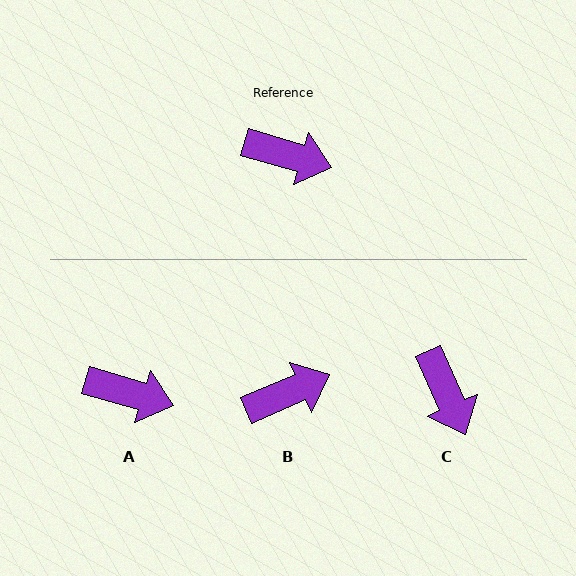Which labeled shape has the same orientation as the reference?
A.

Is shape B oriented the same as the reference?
No, it is off by about 39 degrees.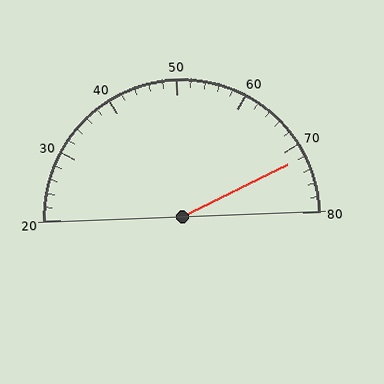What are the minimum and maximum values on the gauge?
The gauge ranges from 20 to 80.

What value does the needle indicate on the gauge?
The needle indicates approximately 72.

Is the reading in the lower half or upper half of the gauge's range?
The reading is in the upper half of the range (20 to 80).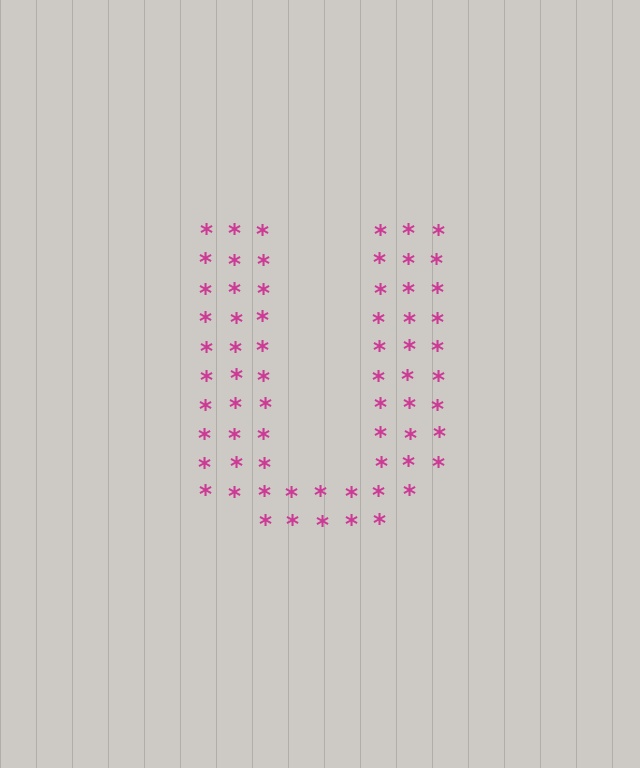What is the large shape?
The large shape is the letter U.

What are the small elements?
The small elements are asterisks.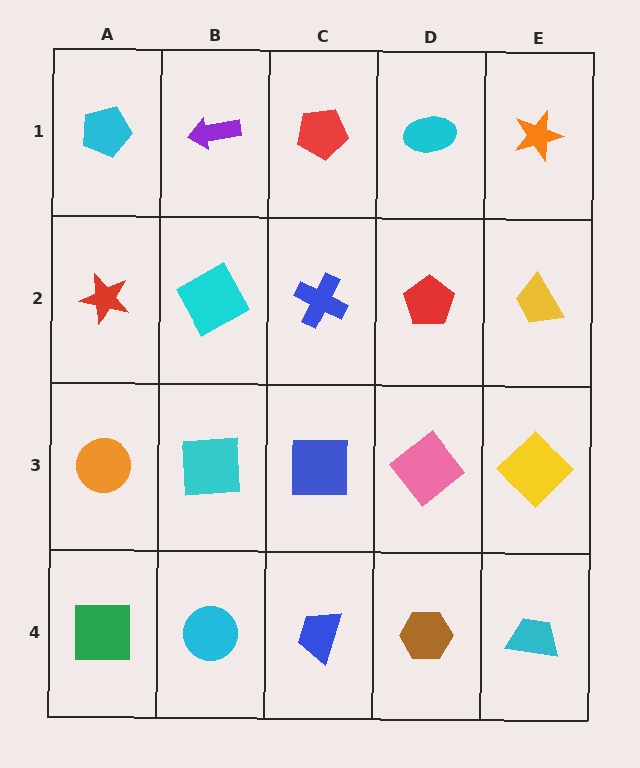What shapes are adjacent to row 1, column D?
A red pentagon (row 2, column D), a red pentagon (row 1, column C), an orange star (row 1, column E).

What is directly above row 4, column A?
An orange circle.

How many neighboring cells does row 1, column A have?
2.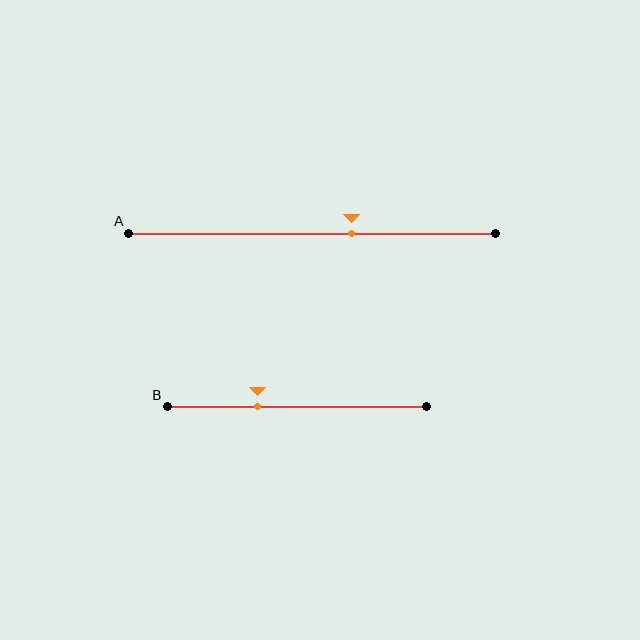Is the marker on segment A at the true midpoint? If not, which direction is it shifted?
No, the marker on segment A is shifted to the right by about 11% of the segment length.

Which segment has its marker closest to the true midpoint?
Segment A has its marker closest to the true midpoint.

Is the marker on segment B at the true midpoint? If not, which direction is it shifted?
No, the marker on segment B is shifted to the left by about 15% of the segment length.